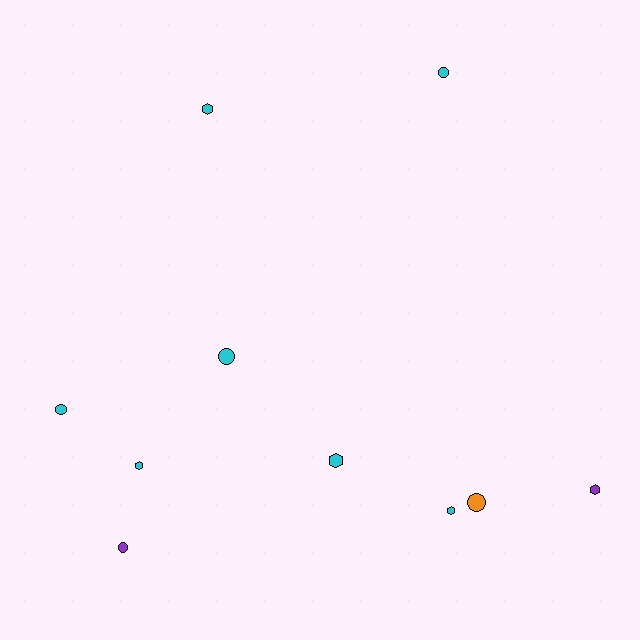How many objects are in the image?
There are 10 objects.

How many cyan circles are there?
There are 3 cyan circles.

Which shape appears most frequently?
Hexagon, with 5 objects.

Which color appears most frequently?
Cyan, with 7 objects.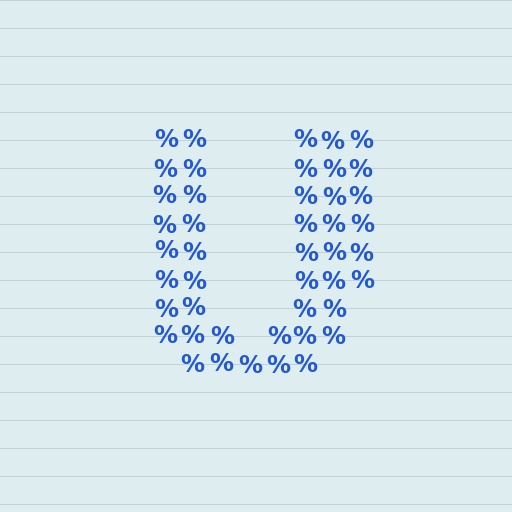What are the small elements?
The small elements are percent signs.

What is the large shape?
The large shape is the letter U.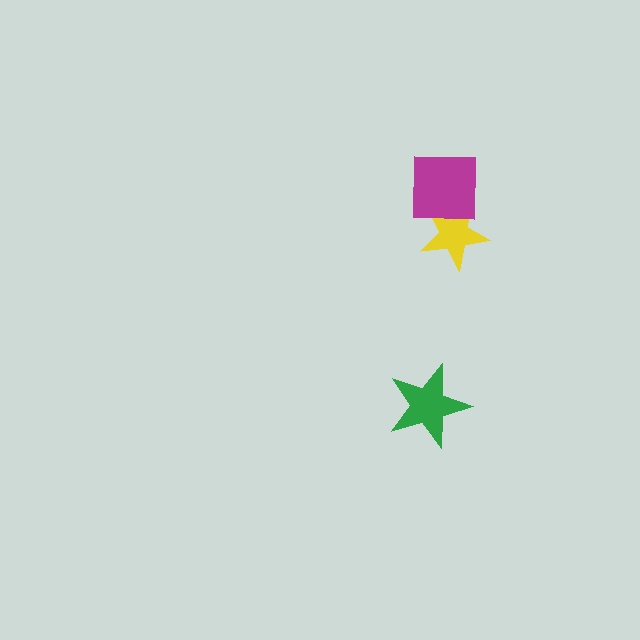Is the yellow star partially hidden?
Yes, it is partially covered by another shape.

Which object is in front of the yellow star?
The magenta square is in front of the yellow star.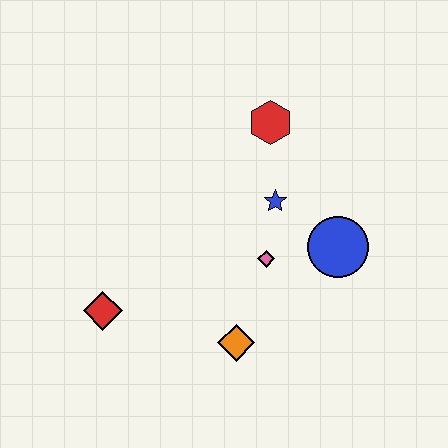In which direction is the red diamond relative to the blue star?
The red diamond is to the left of the blue star.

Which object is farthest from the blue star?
The red diamond is farthest from the blue star.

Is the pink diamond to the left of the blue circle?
Yes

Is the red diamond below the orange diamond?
No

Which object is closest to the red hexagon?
The blue star is closest to the red hexagon.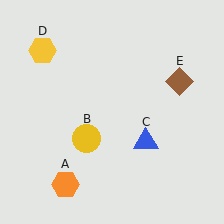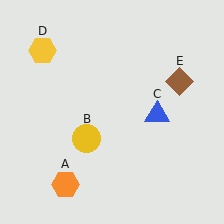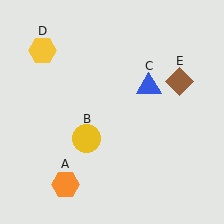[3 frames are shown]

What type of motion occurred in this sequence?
The blue triangle (object C) rotated counterclockwise around the center of the scene.